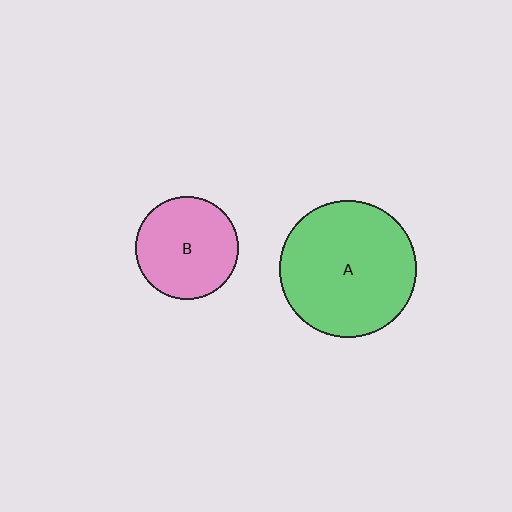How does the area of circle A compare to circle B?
Approximately 1.8 times.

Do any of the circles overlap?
No, none of the circles overlap.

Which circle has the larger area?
Circle A (green).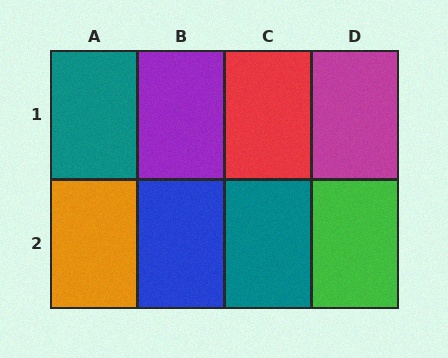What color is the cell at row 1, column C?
Red.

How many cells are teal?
2 cells are teal.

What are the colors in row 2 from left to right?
Orange, blue, teal, green.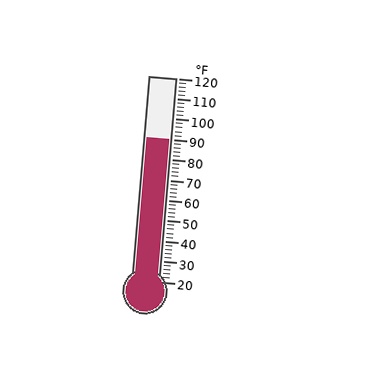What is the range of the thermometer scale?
The thermometer scale ranges from 20°F to 120°F.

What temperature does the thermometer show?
The thermometer shows approximately 90°F.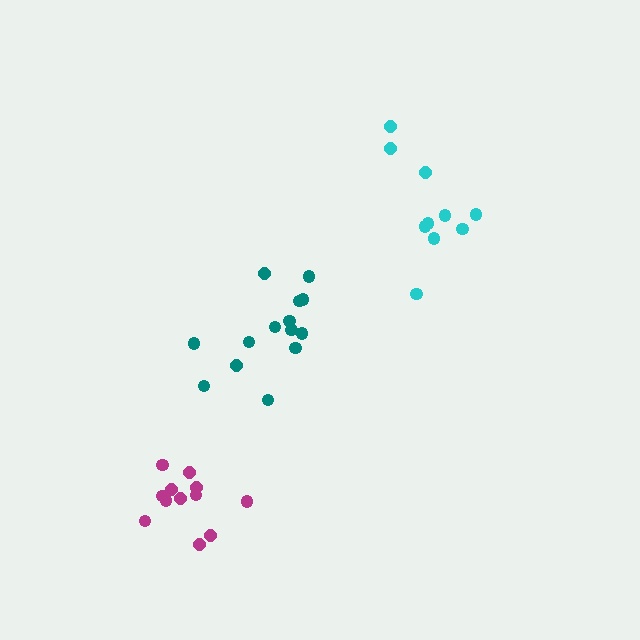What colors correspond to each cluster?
The clusters are colored: magenta, cyan, teal.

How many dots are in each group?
Group 1: 12 dots, Group 2: 10 dots, Group 3: 14 dots (36 total).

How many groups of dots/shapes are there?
There are 3 groups.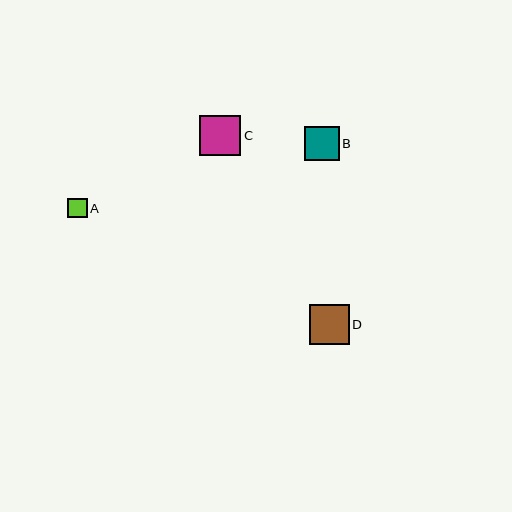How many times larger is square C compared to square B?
Square C is approximately 1.2 times the size of square B.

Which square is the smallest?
Square A is the smallest with a size of approximately 19 pixels.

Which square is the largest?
Square C is the largest with a size of approximately 41 pixels.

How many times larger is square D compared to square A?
Square D is approximately 2.0 times the size of square A.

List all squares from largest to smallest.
From largest to smallest: C, D, B, A.